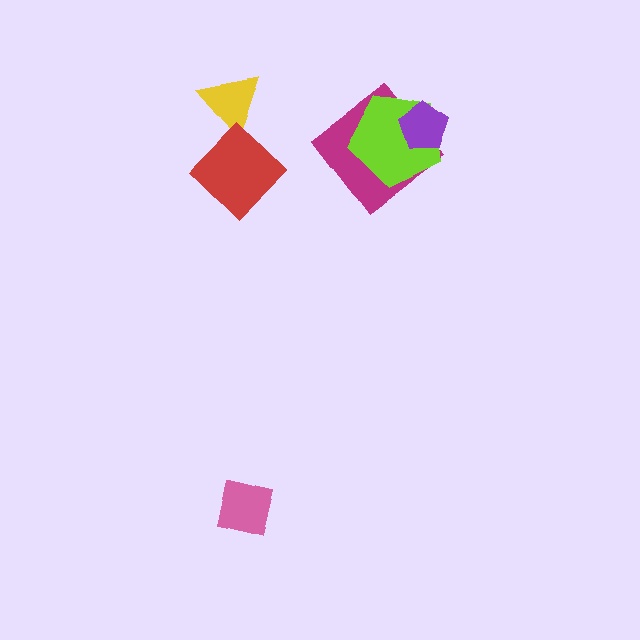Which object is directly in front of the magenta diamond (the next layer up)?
The lime pentagon is directly in front of the magenta diamond.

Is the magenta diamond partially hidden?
Yes, it is partially covered by another shape.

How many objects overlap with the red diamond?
1 object overlaps with the red diamond.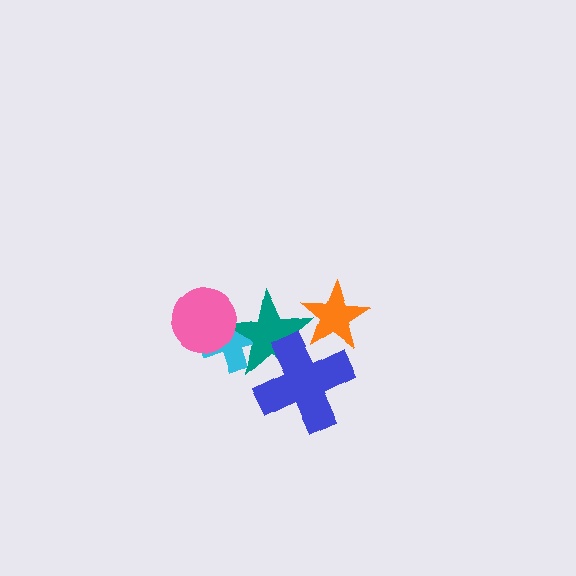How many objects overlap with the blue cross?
2 objects overlap with the blue cross.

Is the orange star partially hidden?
Yes, it is partially covered by another shape.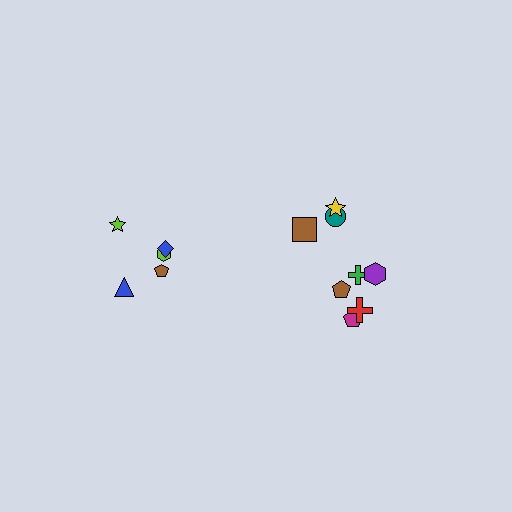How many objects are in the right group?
There are 8 objects.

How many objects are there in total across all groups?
There are 13 objects.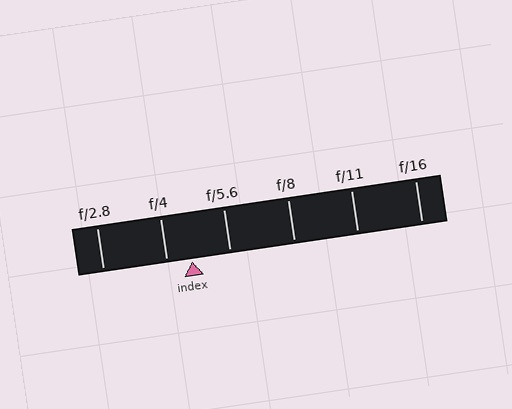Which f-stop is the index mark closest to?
The index mark is closest to f/4.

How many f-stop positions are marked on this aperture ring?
There are 6 f-stop positions marked.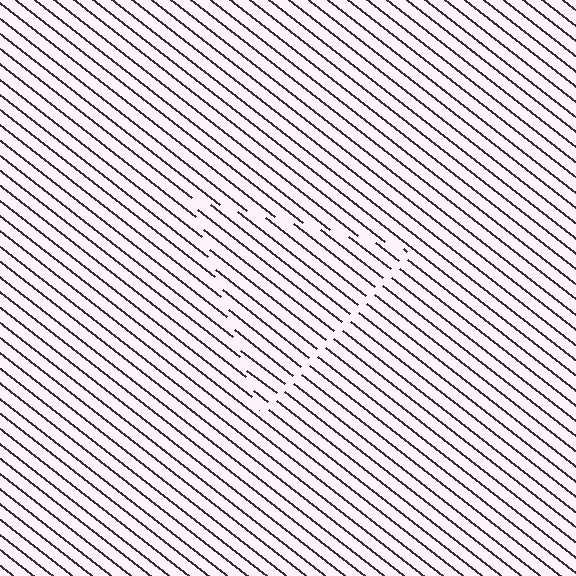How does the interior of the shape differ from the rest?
The interior of the shape contains the same grating, shifted by half a period — the contour is defined by the phase discontinuity where line-ends from the inner and outer gratings abut.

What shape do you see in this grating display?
An illusory triangle. The interior of the shape contains the same grating, shifted by half a period — the contour is defined by the phase discontinuity where line-ends from the inner and outer gratings abut.